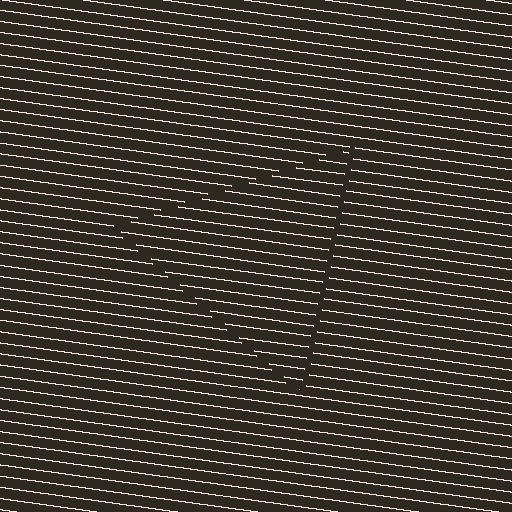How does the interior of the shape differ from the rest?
The interior of the shape contains the same grating, shifted by half a period — the contour is defined by the phase discontinuity where line-ends from the inner and outer gratings abut.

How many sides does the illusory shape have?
3 sides — the line-ends trace a triangle.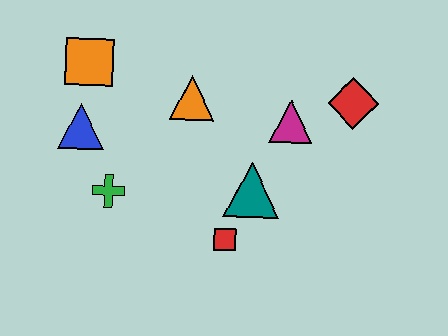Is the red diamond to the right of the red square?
Yes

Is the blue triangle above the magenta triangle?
No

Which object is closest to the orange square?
The blue triangle is closest to the orange square.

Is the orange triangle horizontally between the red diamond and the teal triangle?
No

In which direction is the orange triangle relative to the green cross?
The orange triangle is above the green cross.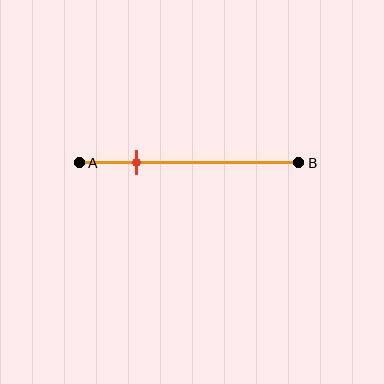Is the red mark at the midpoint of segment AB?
No, the mark is at about 25% from A, not at the 50% midpoint.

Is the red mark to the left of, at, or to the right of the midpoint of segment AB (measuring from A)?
The red mark is to the left of the midpoint of segment AB.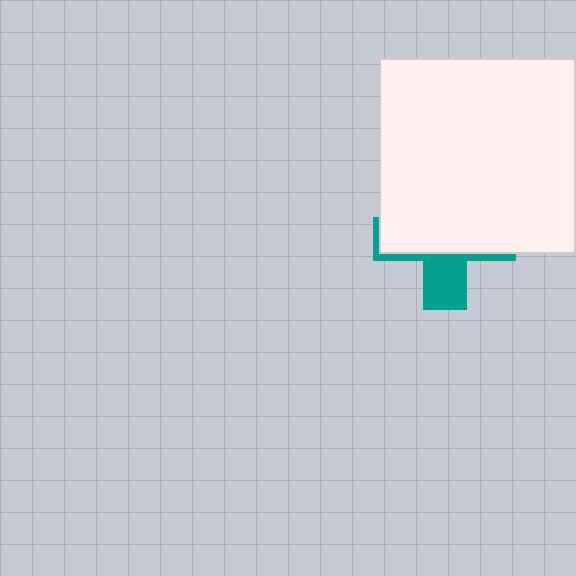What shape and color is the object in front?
The object in front is a white square.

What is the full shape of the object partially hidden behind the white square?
The partially hidden object is a teal cross.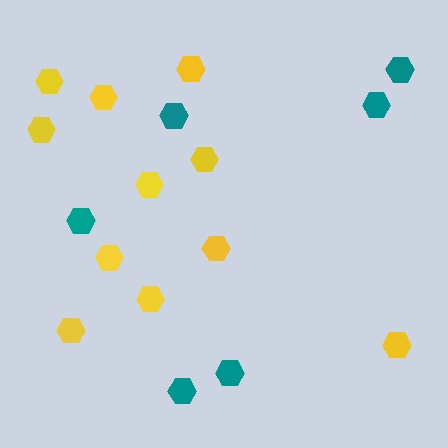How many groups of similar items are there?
There are 2 groups: one group of teal hexagons (6) and one group of yellow hexagons (11).